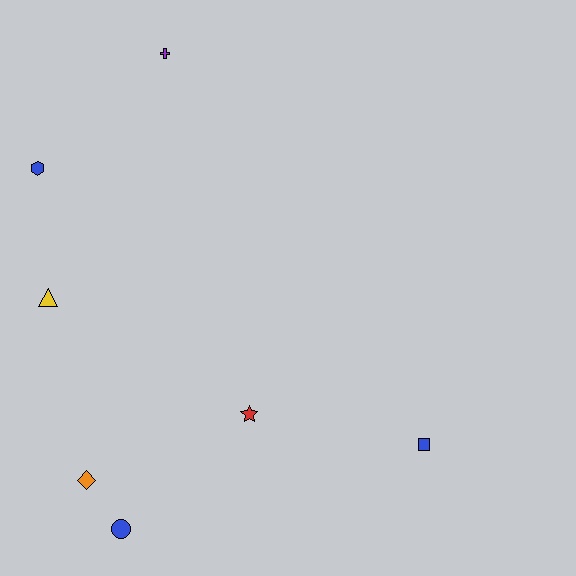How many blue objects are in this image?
There are 3 blue objects.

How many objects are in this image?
There are 7 objects.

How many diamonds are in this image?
There is 1 diamond.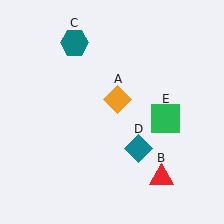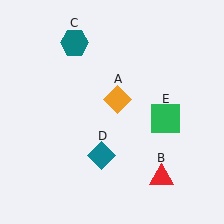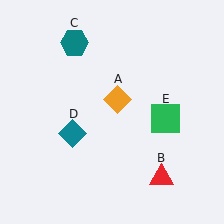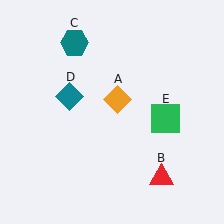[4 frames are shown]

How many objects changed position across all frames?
1 object changed position: teal diamond (object D).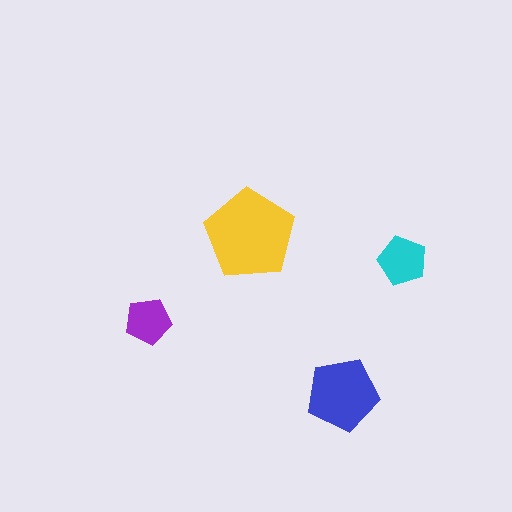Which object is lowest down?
The blue pentagon is bottommost.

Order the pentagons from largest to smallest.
the yellow one, the blue one, the cyan one, the purple one.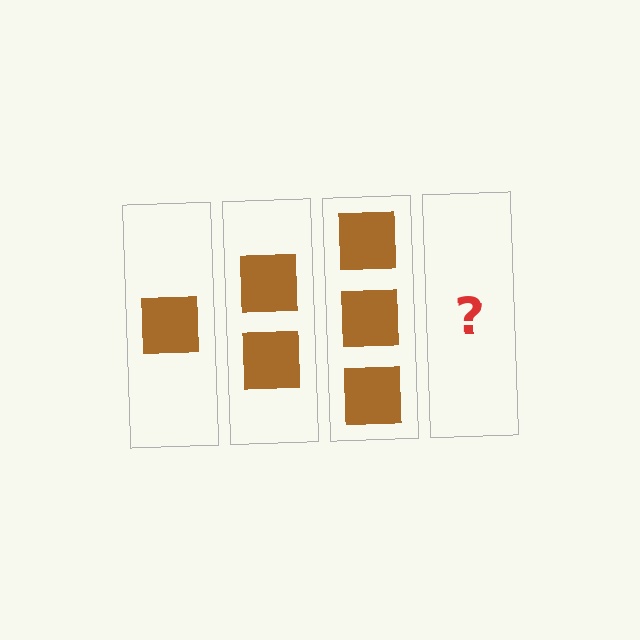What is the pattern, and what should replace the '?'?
The pattern is that each step adds one more square. The '?' should be 4 squares.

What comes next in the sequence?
The next element should be 4 squares.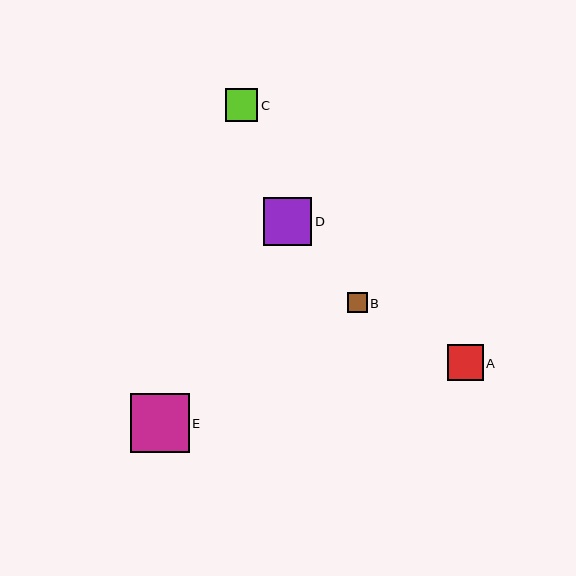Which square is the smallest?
Square B is the smallest with a size of approximately 20 pixels.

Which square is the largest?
Square E is the largest with a size of approximately 59 pixels.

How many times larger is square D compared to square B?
Square D is approximately 2.4 times the size of square B.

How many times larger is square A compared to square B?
Square A is approximately 1.8 times the size of square B.